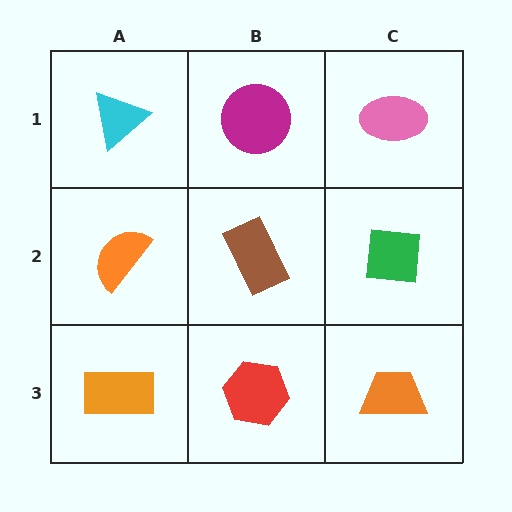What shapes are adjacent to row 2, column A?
A cyan triangle (row 1, column A), an orange rectangle (row 3, column A), a brown rectangle (row 2, column B).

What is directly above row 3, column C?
A green square.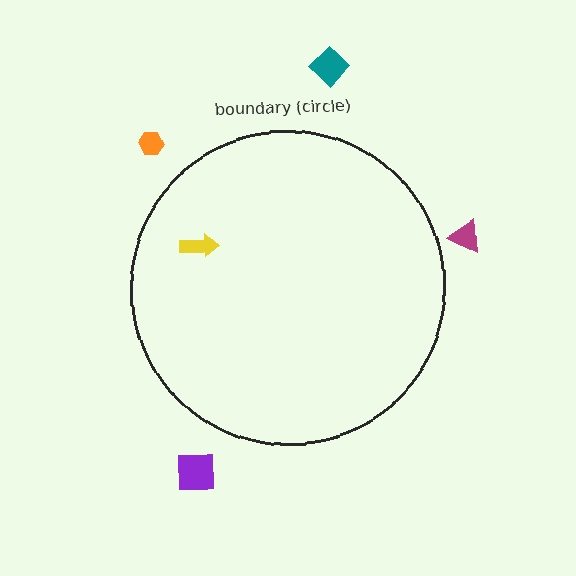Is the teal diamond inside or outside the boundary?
Outside.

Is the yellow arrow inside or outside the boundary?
Inside.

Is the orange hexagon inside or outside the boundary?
Outside.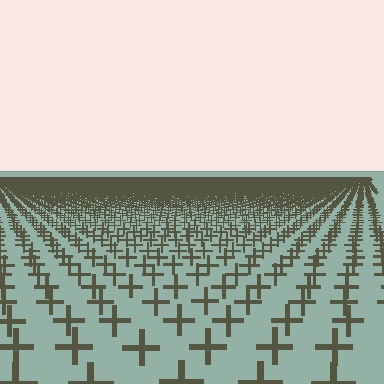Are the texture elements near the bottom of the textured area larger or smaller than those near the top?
Larger. Near the bottom, elements are closer to the viewer and appear at a bigger on-screen size.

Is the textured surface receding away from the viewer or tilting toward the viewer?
The surface is receding away from the viewer. Texture elements get smaller and denser toward the top.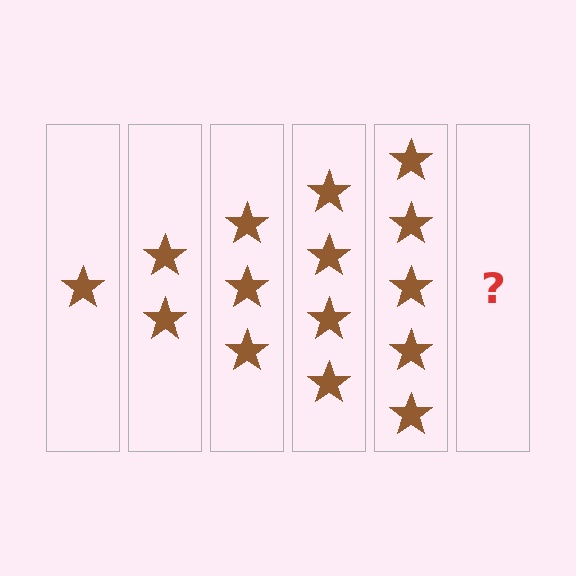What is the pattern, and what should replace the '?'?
The pattern is that each step adds one more star. The '?' should be 6 stars.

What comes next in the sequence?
The next element should be 6 stars.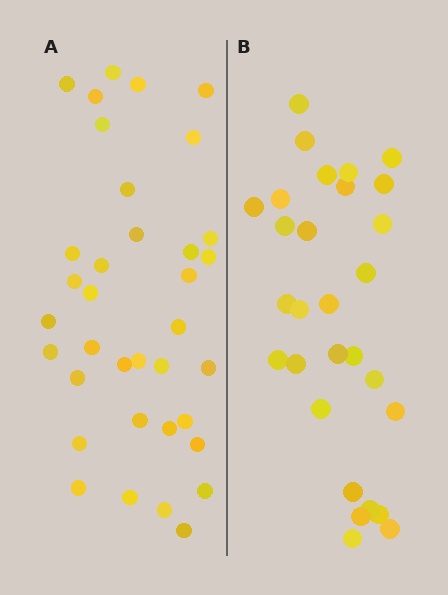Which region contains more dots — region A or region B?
Region A (the left region) has more dots.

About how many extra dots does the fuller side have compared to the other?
Region A has roughly 8 or so more dots than region B.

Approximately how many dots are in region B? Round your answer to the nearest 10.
About 30 dots. (The exact count is 29, which rounds to 30.)